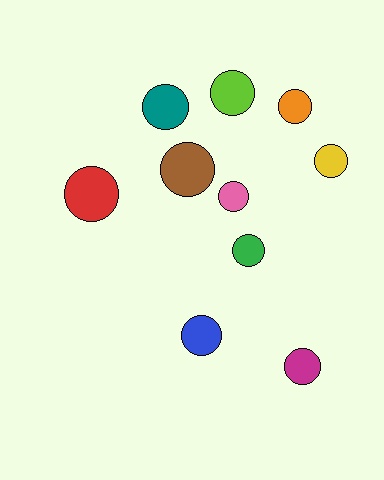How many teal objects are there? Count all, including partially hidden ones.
There is 1 teal object.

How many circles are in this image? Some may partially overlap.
There are 10 circles.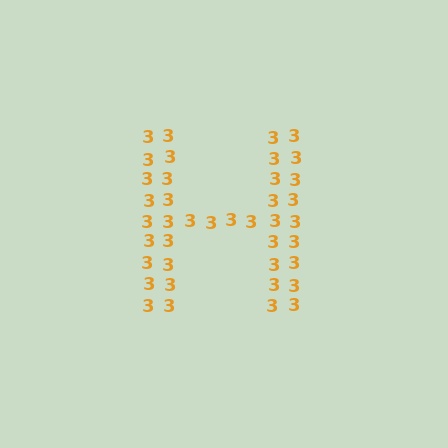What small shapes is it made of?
It is made of small digit 3's.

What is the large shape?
The large shape is the letter H.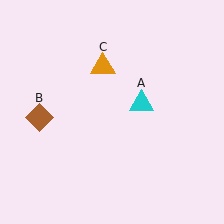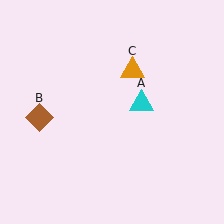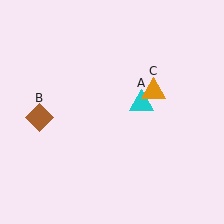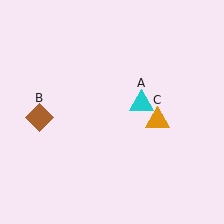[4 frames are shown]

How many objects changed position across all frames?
1 object changed position: orange triangle (object C).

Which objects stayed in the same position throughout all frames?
Cyan triangle (object A) and brown diamond (object B) remained stationary.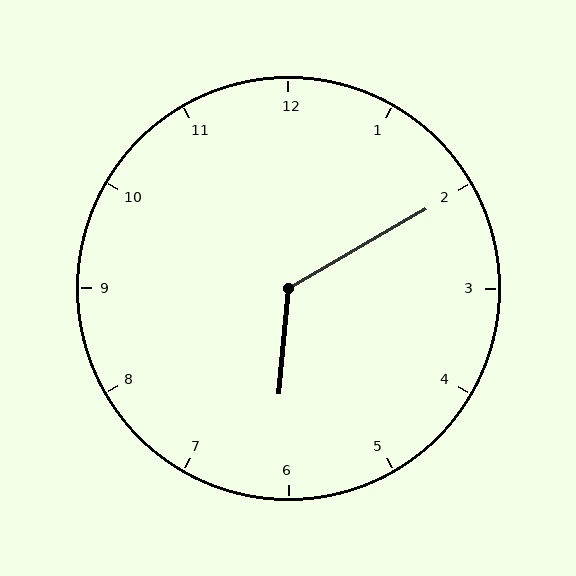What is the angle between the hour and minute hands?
Approximately 125 degrees.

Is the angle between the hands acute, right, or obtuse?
It is obtuse.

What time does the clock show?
6:10.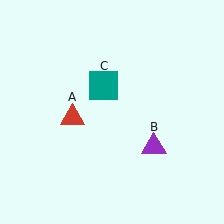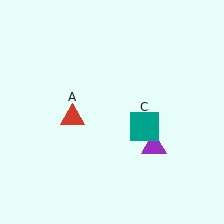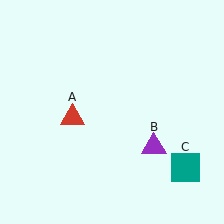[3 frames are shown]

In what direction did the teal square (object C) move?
The teal square (object C) moved down and to the right.